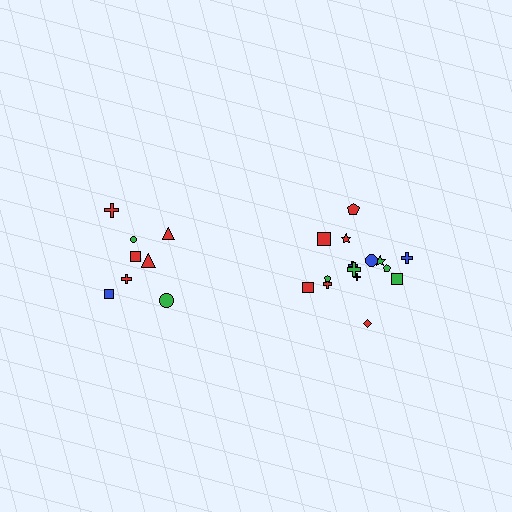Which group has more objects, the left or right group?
The right group.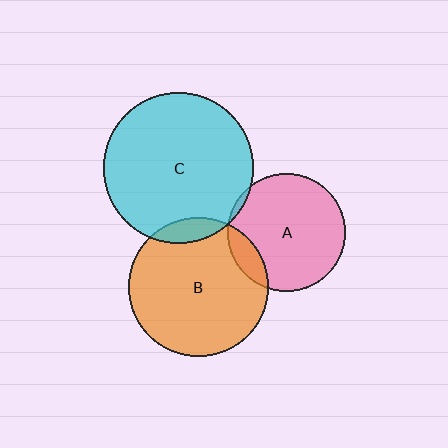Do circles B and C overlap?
Yes.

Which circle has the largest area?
Circle C (cyan).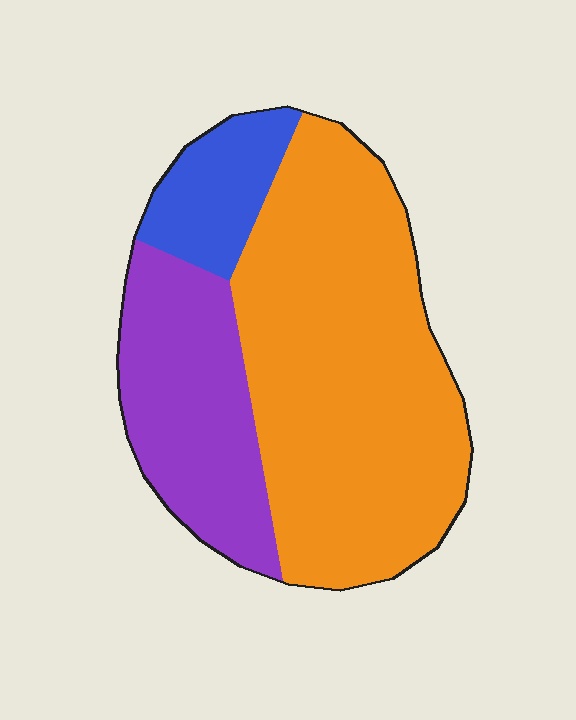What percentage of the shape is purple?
Purple covers 27% of the shape.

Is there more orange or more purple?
Orange.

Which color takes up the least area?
Blue, at roughly 10%.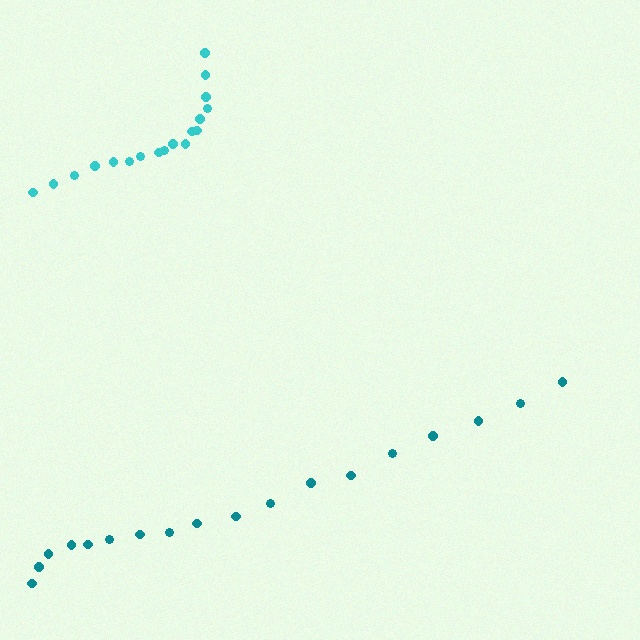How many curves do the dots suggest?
There are 2 distinct paths.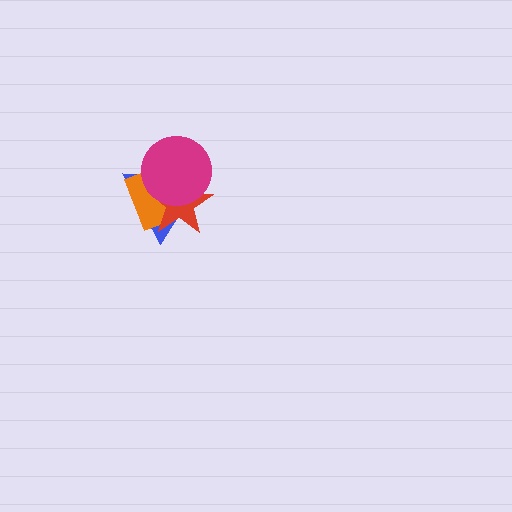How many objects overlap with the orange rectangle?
3 objects overlap with the orange rectangle.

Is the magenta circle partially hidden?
No, no other shape covers it.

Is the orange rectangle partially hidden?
Yes, it is partially covered by another shape.